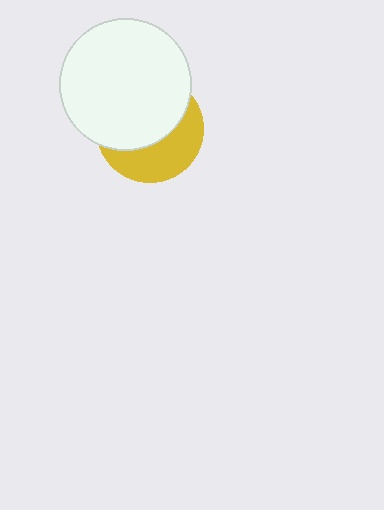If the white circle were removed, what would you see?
You would see the complete yellow circle.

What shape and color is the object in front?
The object in front is a white circle.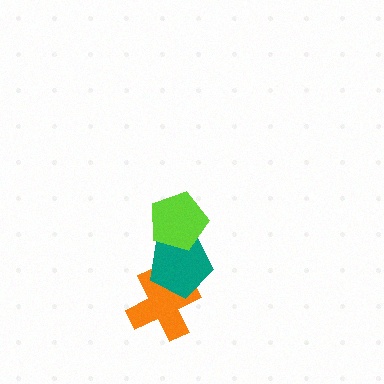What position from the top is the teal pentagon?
The teal pentagon is 2nd from the top.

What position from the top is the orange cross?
The orange cross is 3rd from the top.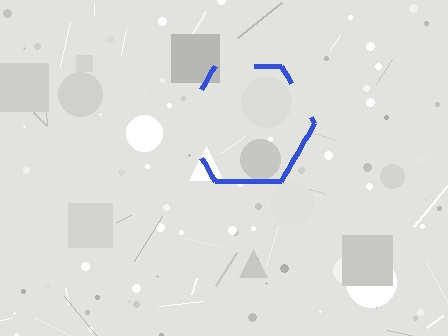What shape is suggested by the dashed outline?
The dashed outline suggests a hexagon.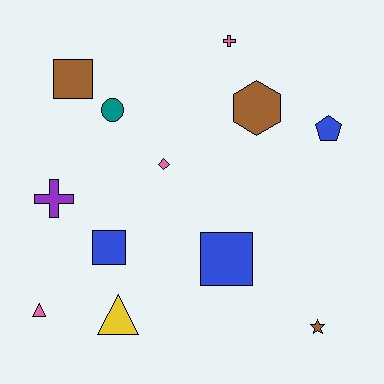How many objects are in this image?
There are 12 objects.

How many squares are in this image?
There are 3 squares.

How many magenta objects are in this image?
There are no magenta objects.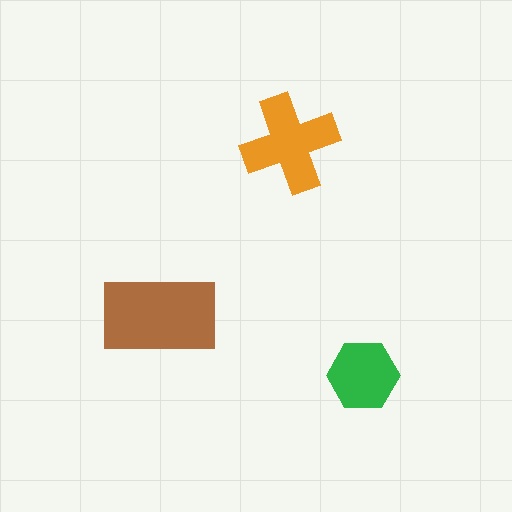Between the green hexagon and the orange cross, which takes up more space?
The orange cross.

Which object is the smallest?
The green hexagon.